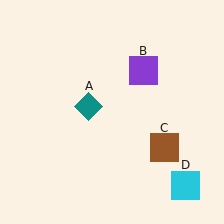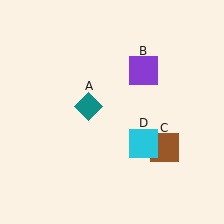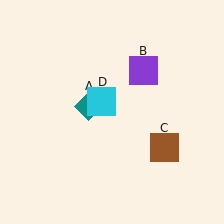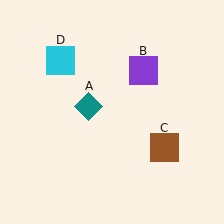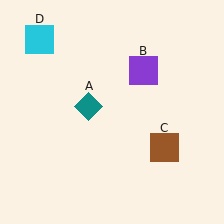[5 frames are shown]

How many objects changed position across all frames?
1 object changed position: cyan square (object D).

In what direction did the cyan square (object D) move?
The cyan square (object D) moved up and to the left.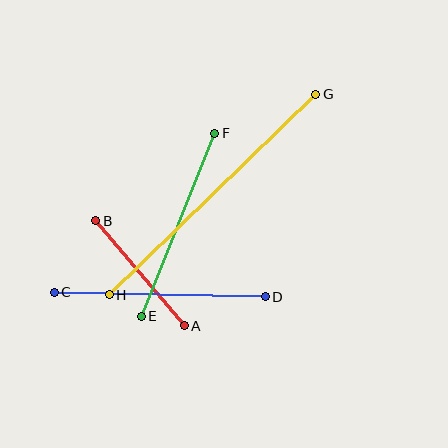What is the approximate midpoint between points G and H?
The midpoint is at approximately (212, 195) pixels.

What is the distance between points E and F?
The distance is approximately 197 pixels.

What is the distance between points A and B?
The distance is approximately 137 pixels.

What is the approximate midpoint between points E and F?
The midpoint is at approximately (178, 225) pixels.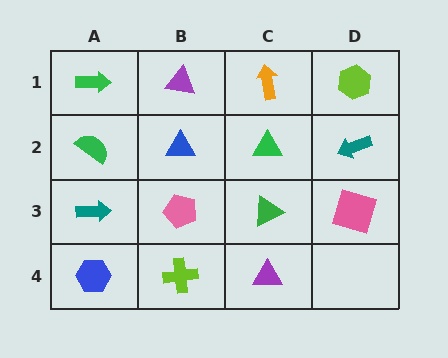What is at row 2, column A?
A green semicircle.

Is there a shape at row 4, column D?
No, that cell is empty.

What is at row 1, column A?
A green arrow.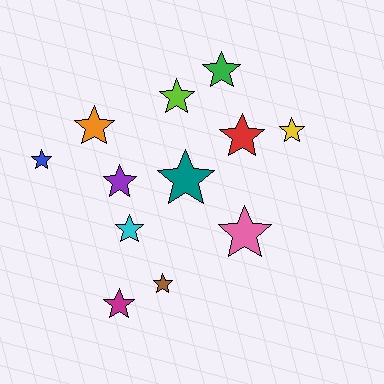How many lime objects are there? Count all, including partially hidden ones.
There is 1 lime object.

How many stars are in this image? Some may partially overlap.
There are 12 stars.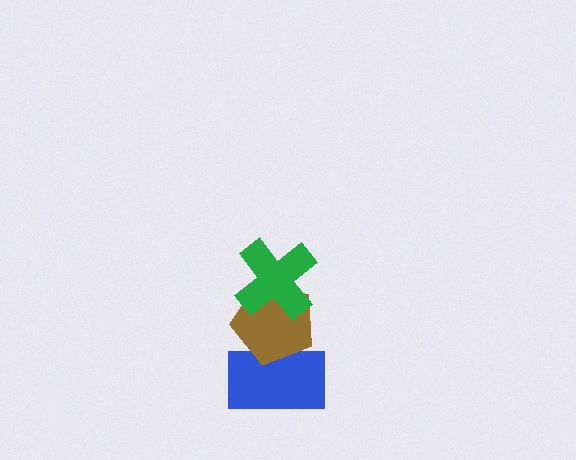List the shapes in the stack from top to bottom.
From top to bottom: the green cross, the brown pentagon, the blue rectangle.